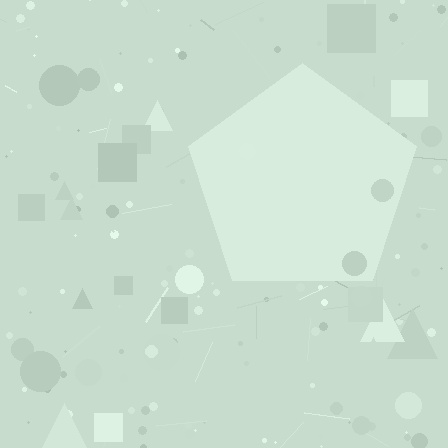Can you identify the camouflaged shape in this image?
The camouflaged shape is a pentagon.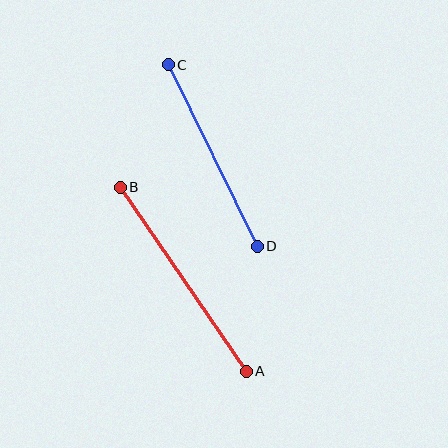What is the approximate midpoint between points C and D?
The midpoint is at approximately (213, 156) pixels.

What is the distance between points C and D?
The distance is approximately 202 pixels.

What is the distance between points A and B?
The distance is approximately 223 pixels.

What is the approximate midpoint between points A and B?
The midpoint is at approximately (183, 279) pixels.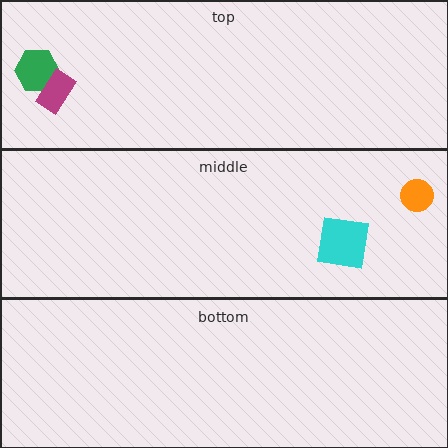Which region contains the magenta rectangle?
The top region.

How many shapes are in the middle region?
2.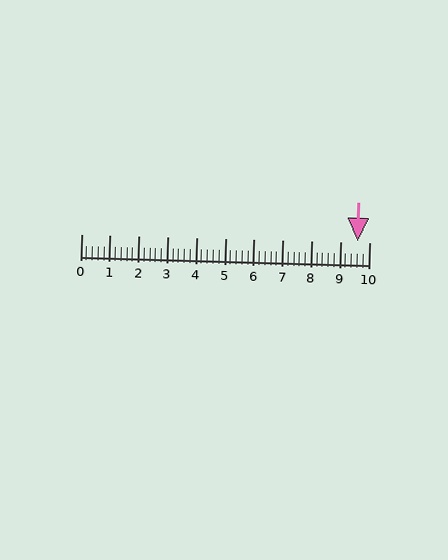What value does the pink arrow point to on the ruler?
The pink arrow points to approximately 9.6.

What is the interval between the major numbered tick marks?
The major tick marks are spaced 1 units apart.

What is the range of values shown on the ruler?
The ruler shows values from 0 to 10.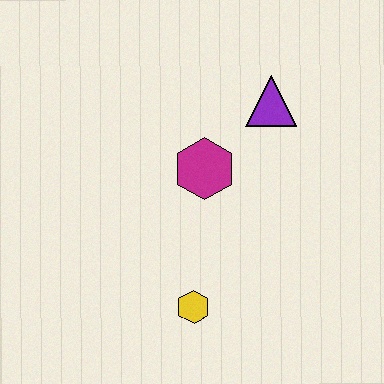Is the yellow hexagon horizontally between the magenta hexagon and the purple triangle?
No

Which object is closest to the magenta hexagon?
The purple triangle is closest to the magenta hexagon.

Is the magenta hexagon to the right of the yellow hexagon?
Yes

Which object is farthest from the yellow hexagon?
The purple triangle is farthest from the yellow hexagon.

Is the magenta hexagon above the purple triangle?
No